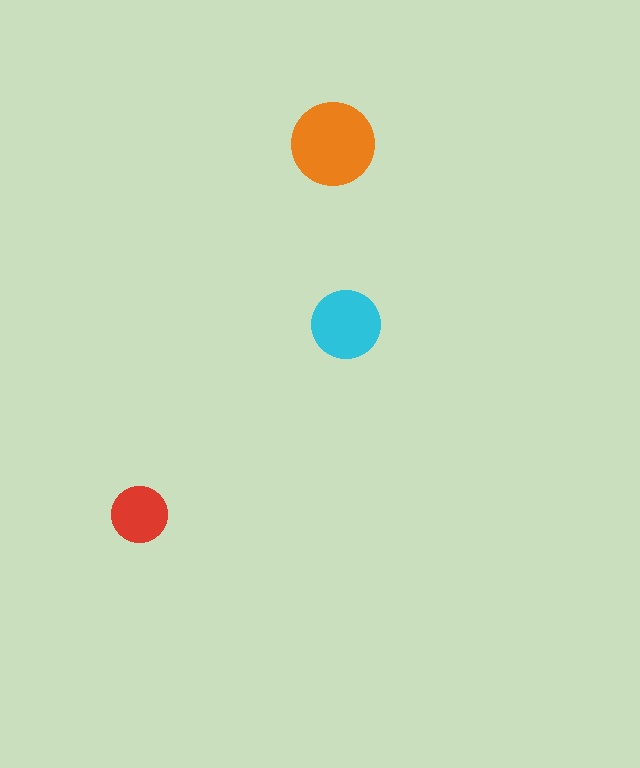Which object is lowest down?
The red circle is bottommost.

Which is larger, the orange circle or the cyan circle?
The orange one.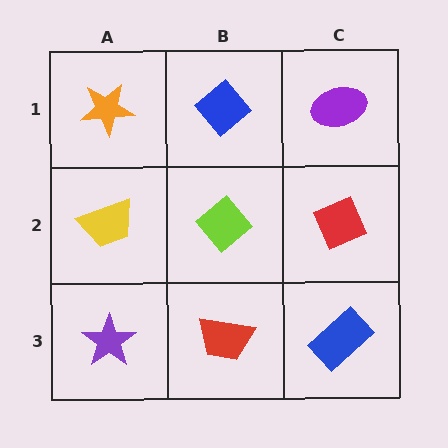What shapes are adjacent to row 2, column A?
An orange star (row 1, column A), a purple star (row 3, column A), a lime diamond (row 2, column B).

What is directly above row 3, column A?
A yellow trapezoid.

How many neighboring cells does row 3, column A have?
2.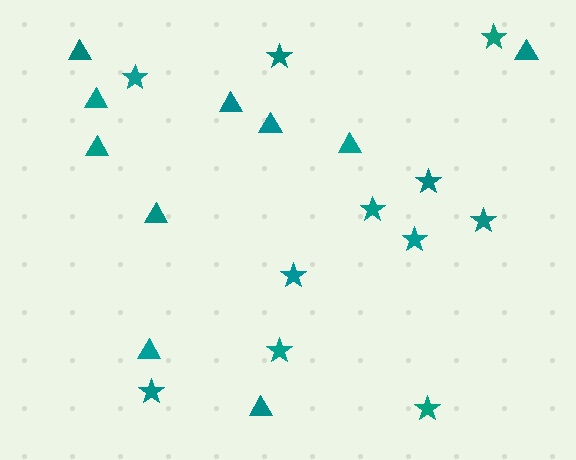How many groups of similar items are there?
There are 2 groups: one group of stars (11) and one group of triangles (10).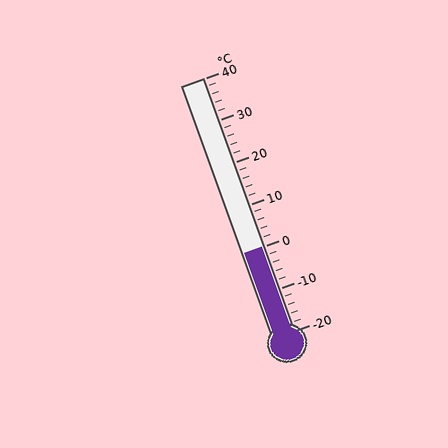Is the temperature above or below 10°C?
The temperature is below 10°C.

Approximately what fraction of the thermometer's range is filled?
The thermometer is filled to approximately 35% of its range.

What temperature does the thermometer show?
The thermometer shows approximately 0°C.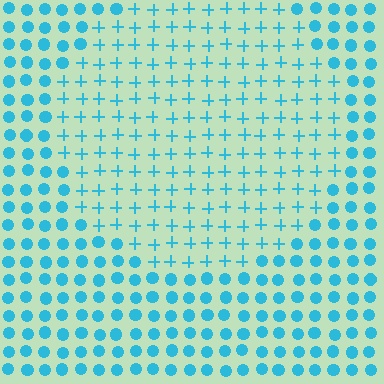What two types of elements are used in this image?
The image uses plus signs inside the circle region and circles outside it.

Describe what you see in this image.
The image is filled with small cyan elements arranged in a uniform grid. A circle-shaped region contains plus signs, while the surrounding area contains circles. The boundary is defined purely by the change in element shape.